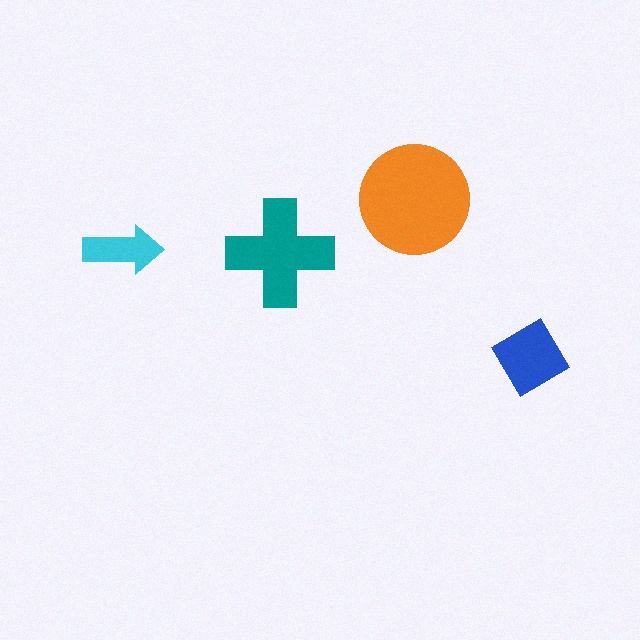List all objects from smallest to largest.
The cyan arrow, the blue diamond, the teal cross, the orange circle.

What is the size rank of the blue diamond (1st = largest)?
3rd.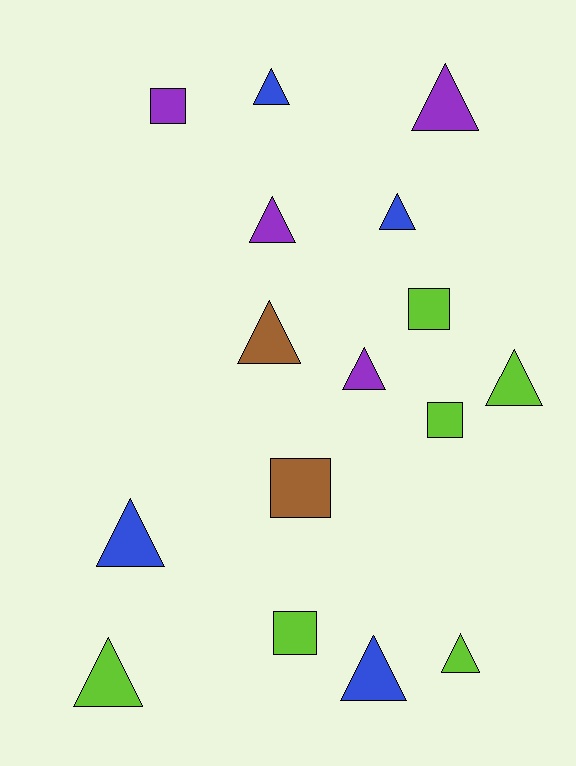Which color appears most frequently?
Lime, with 6 objects.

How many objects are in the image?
There are 16 objects.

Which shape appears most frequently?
Triangle, with 11 objects.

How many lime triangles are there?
There are 3 lime triangles.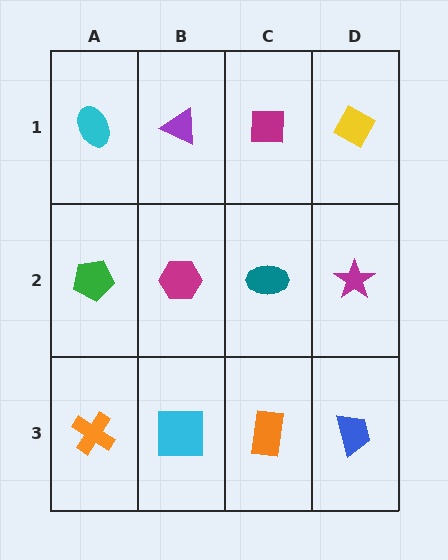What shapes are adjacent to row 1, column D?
A magenta star (row 2, column D), a magenta square (row 1, column C).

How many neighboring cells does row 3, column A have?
2.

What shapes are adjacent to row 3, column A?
A green pentagon (row 2, column A), a cyan square (row 3, column B).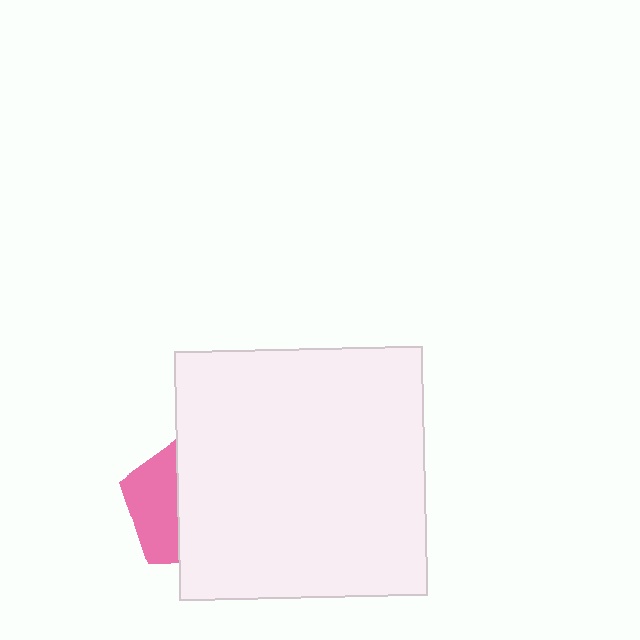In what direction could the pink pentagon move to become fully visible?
The pink pentagon could move left. That would shift it out from behind the white square entirely.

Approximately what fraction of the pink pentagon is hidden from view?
Roughly 62% of the pink pentagon is hidden behind the white square.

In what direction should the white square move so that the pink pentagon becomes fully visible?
The white square should move right. That is the shortest direction to clear the overlap and leave the pink pentagon fully visible.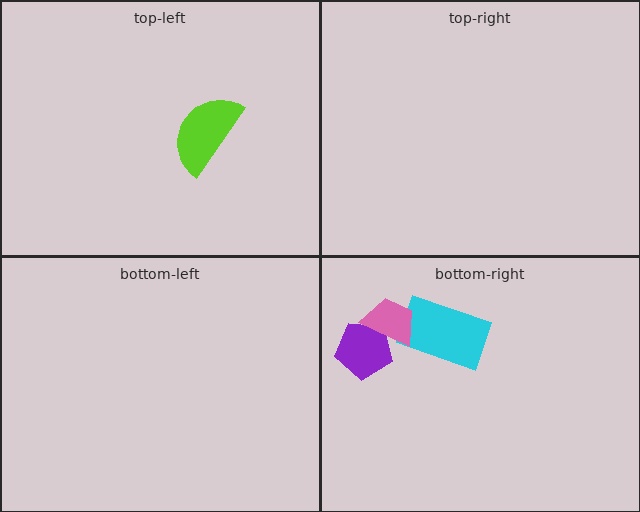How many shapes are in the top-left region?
1.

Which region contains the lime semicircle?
The top-left region.